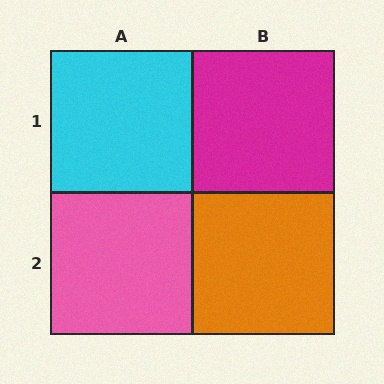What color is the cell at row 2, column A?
Pink.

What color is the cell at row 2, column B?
Orange.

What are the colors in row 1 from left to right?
Cyan, magenta.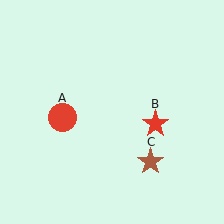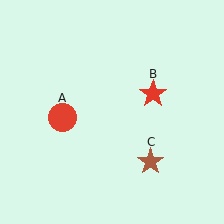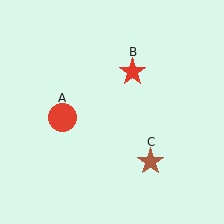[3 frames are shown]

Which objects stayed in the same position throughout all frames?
Red circle (object A) and brown star (object C) remained stationary.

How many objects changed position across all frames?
1 object changed position: red star (object B).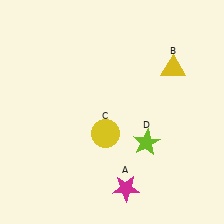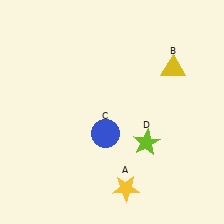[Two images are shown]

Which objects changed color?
A changed from magenta to yellow. C changed from yellow to blue.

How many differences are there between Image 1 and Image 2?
There are 2 differences between the two images.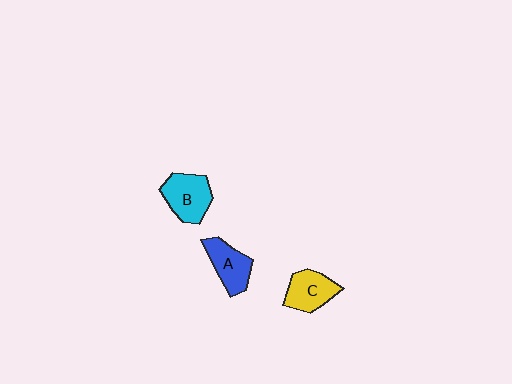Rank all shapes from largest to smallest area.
From largest to smallest: B (cyan), A (blue), C (yellow).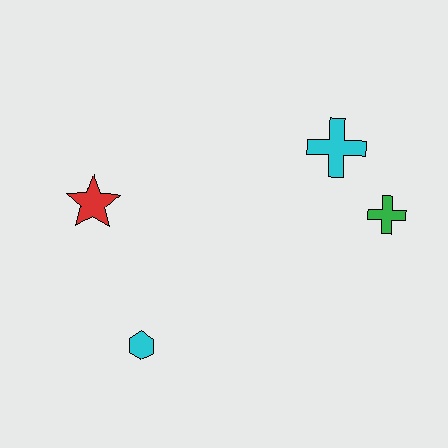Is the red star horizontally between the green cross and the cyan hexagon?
No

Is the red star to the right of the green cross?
No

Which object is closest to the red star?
The cyan hexagon is closest to the red star.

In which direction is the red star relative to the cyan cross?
The red star is to the left of the cyan cross.